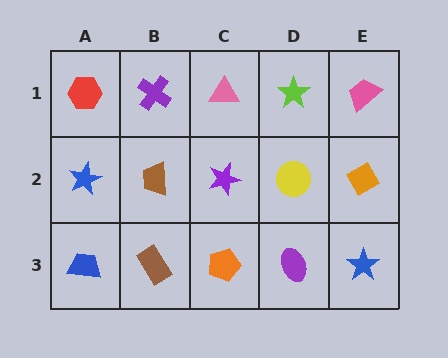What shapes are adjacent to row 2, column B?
A purple cross (row 1, column B), a brown rectangle (row 3, column B), a blue star (row 2, column A), a purple star (row 2, column C).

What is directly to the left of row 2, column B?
A blue star.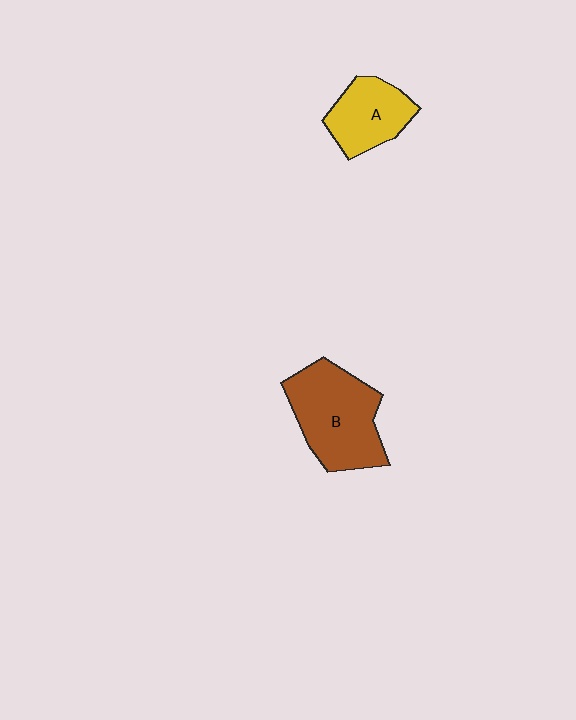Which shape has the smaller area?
Shape A (yellow).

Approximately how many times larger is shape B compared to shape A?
Approximately 1.6 times.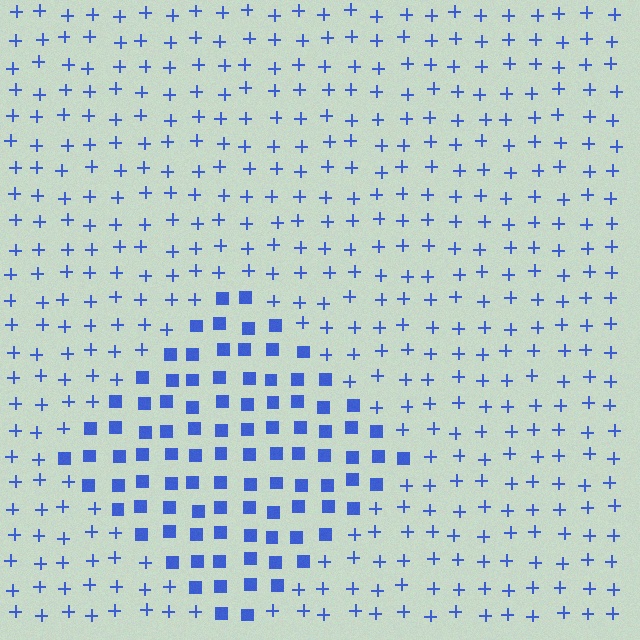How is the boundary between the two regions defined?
The boundary is defined by a change in element shape: squares inside vs. plus signs outside. All elements share the same color and spacing.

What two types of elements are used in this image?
The image uses squares inside the diamond region and plus signs outside it.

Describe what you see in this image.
The image is filled with small blue elements arranged in a uniform grid. A diamond-shaped region contains squares, while the surrounding area contains plus signs. The boundary is defined purely by the change in element shape.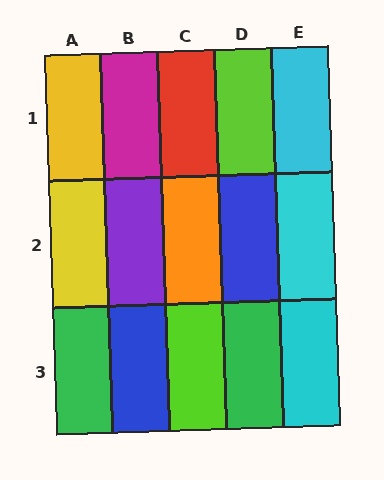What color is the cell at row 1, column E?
Cyan.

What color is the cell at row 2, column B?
Purple.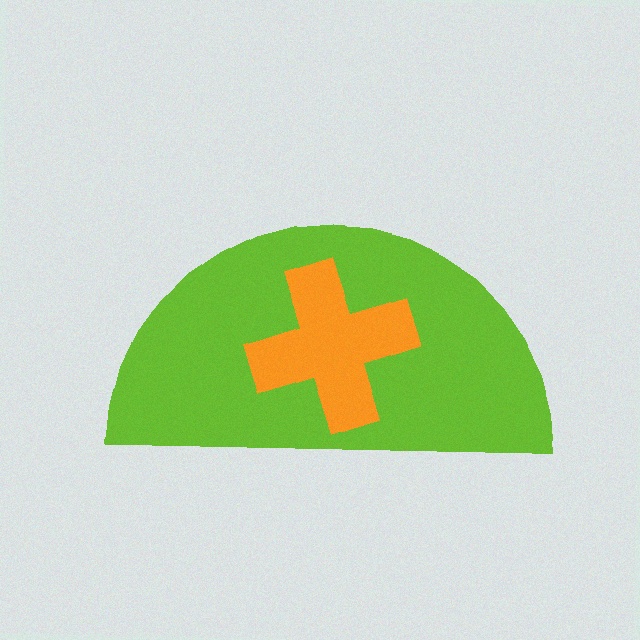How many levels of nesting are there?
2.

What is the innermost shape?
The orange cross.